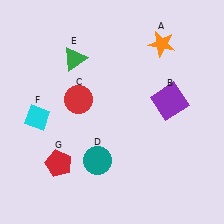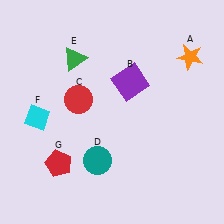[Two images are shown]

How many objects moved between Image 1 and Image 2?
2 objects moved between the two images.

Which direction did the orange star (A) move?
The orange star (A) moved right.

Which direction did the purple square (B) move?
The purple square (B) moved left.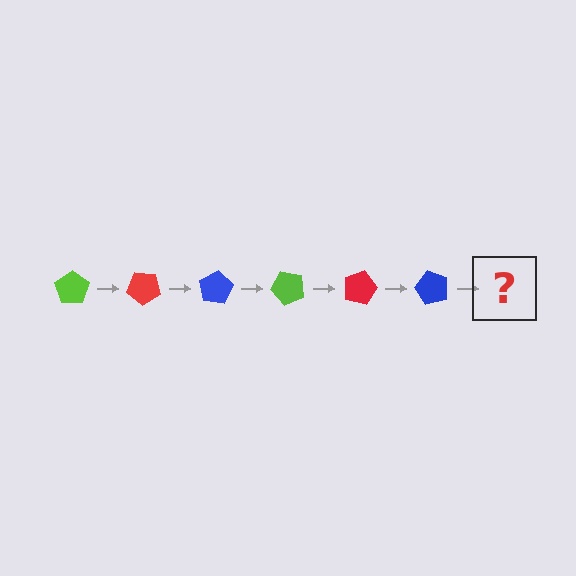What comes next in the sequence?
The next element should be a lime pentagon, rotated 240 degrees from the start.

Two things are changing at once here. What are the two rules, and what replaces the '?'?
The two rules are that it rotates 40 degrees each step and the color cycles through lime, red, and blue. The '?' should be a lime pentagon, rotated 240 degrees from the start.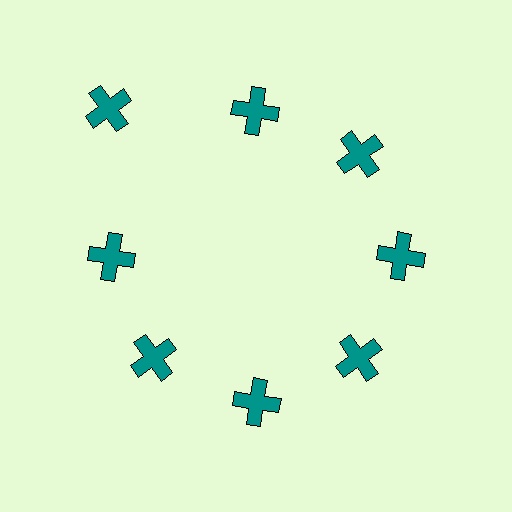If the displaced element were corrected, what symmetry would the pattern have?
It would have 8-fold rotational symmetry — the pattern would map onto itself every 45 degrees.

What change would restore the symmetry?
The symmetry would be restored by moving it inward, back onto the ring so that all 8 crosses sit at equal angles and equal distance from the center.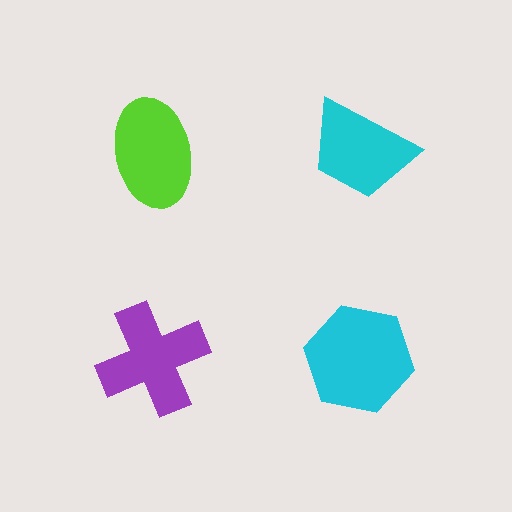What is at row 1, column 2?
A cyan trapezoid.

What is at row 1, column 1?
A lime ellipse.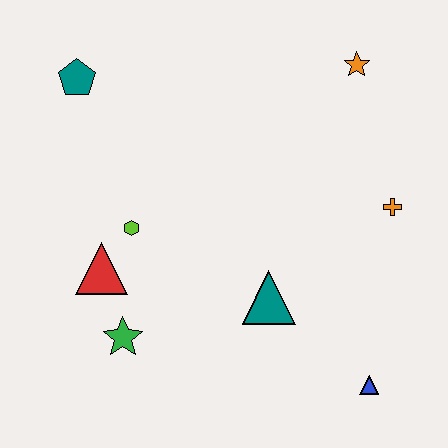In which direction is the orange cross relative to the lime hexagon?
The orange cross is to the right of the lime hexagon.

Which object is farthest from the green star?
The orange star is farthest from the green star.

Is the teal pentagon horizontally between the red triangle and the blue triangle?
No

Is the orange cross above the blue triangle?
Yes